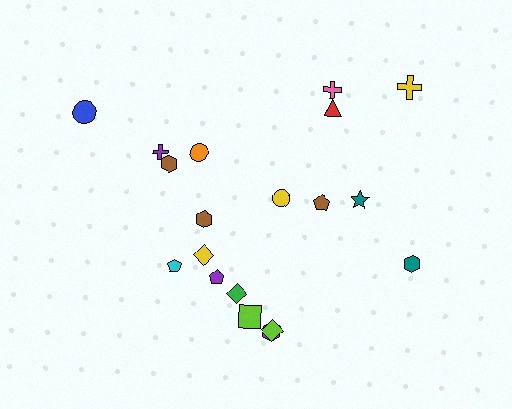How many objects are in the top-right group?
There are 7 objects.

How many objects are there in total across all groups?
There are 19 objects.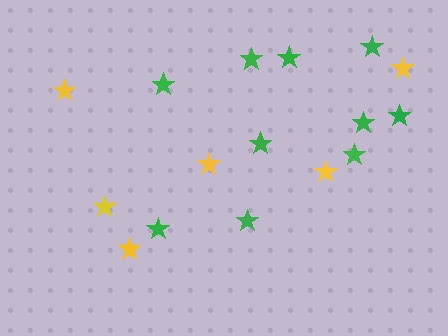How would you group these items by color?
There are 2 groups: one group of yellow stars (6) and one group of green stars (10).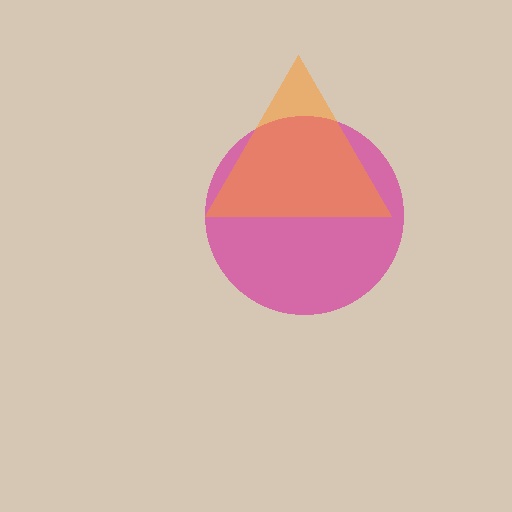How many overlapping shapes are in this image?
There are 2 overlapping shapes in the image.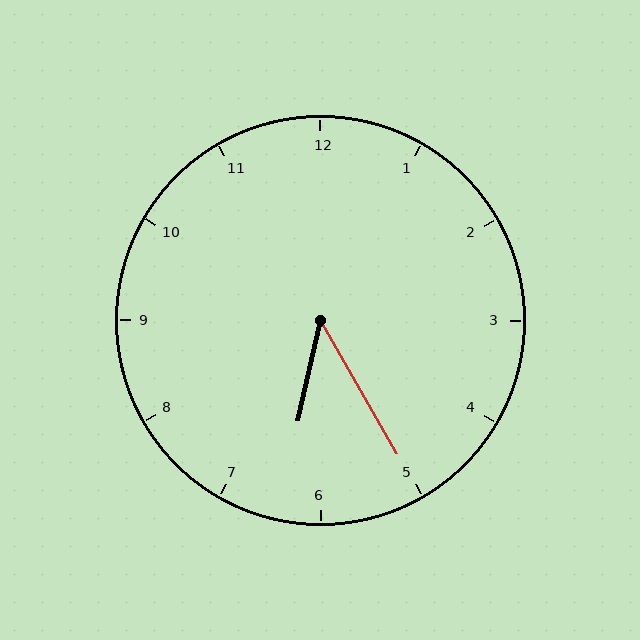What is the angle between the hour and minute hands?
Approximately 42 degrees.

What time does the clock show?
6:25.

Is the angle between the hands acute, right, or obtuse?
It is acute.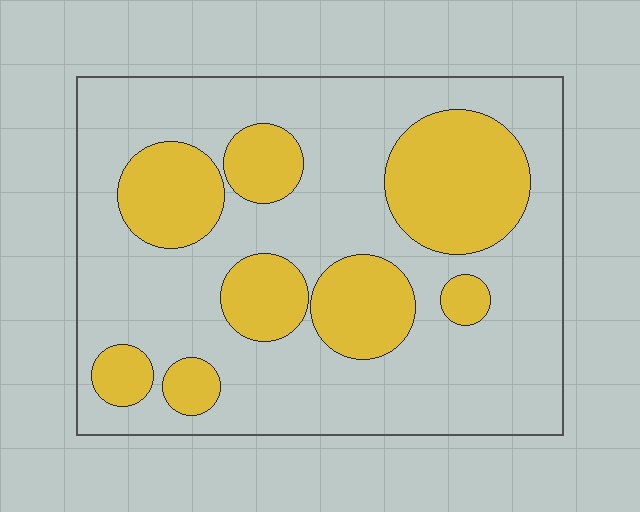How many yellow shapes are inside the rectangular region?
8.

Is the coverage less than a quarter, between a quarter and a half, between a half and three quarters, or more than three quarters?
Between a quarter and a half.